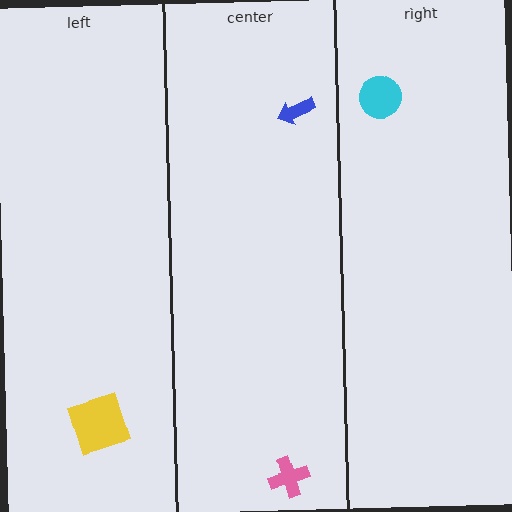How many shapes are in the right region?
1.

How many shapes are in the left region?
1.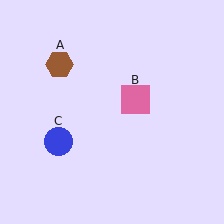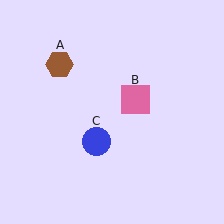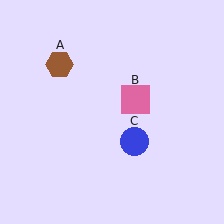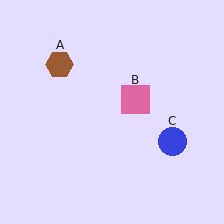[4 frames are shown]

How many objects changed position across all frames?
1 object changed position: blue circle (object C).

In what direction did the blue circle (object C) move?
The blue circle (object C) moved right.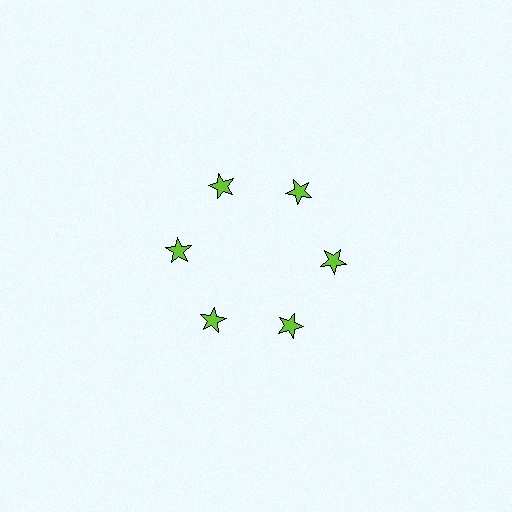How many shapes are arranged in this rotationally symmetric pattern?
There are 6 shapes, arranged in 6 groups of 1.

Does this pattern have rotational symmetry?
Yes, this pattern has 6-fold rotational symmetry. It looks the same after rotating 60 degrees around the center.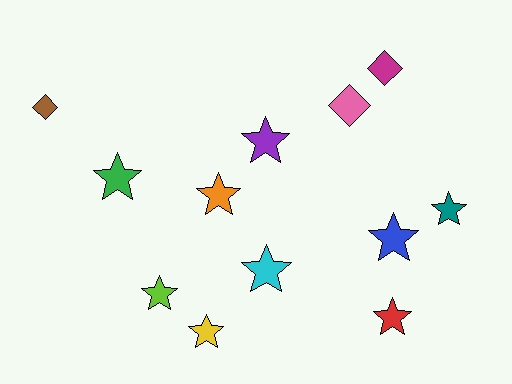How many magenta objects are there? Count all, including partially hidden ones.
There is 1 magenta object.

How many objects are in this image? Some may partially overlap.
There are 12 objects.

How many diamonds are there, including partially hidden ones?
There are 3 diamonds.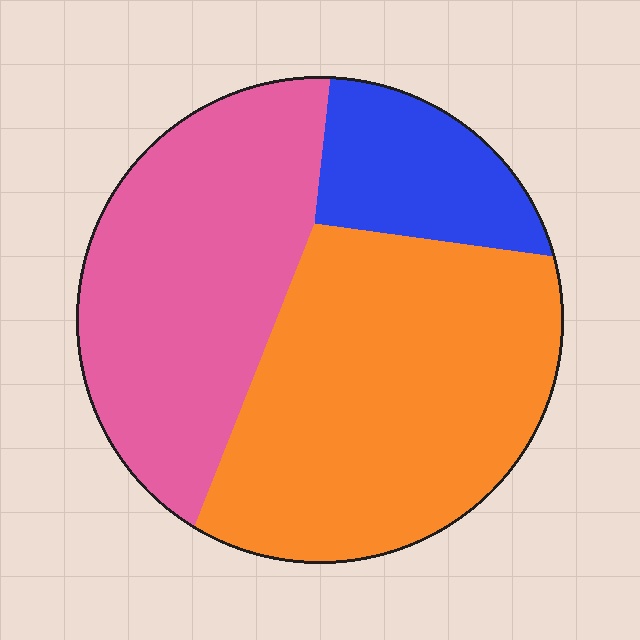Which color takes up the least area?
Blue, at roughly 15%.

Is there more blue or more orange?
Orange.